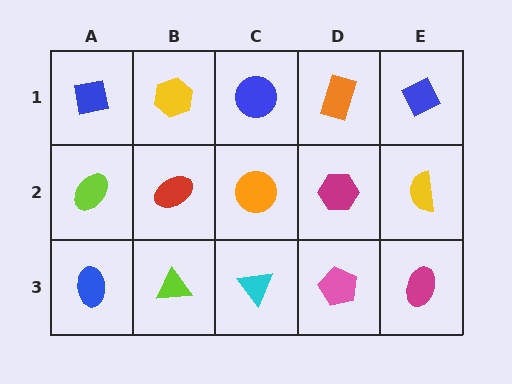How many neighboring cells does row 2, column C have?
4.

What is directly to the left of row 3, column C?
A lime triangle.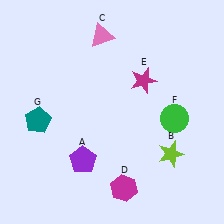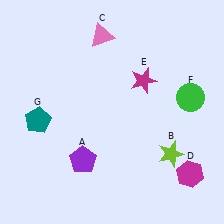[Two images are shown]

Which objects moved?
The objects that moved are: the magenta hexagon (D), the green circle (F).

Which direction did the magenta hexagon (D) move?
The magenta hexagon (D) moved right.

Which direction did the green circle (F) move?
The green circle (F) moved up.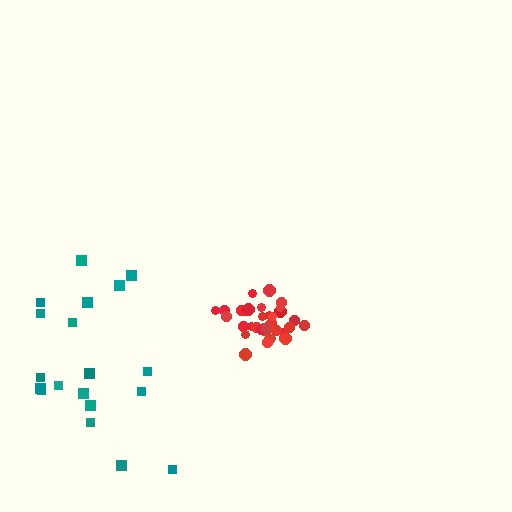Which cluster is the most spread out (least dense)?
Teal.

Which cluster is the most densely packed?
Red.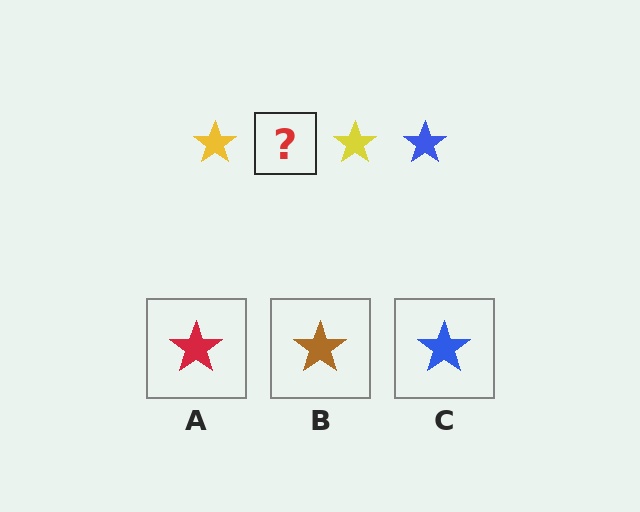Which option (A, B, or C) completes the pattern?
C.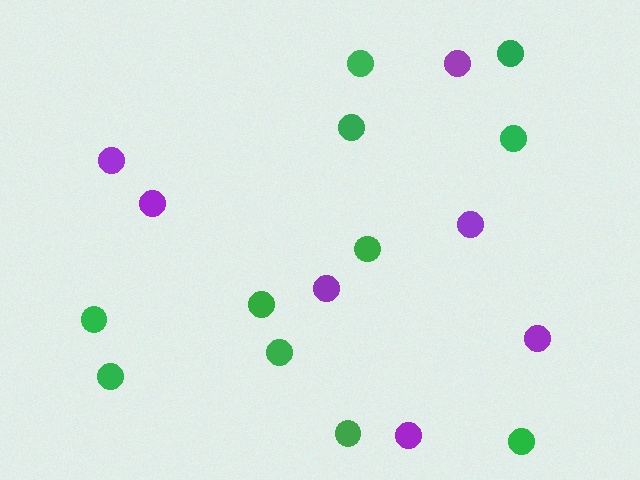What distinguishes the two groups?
There are 2 groups: one group of purple circles (7) and one group of green circles (11).